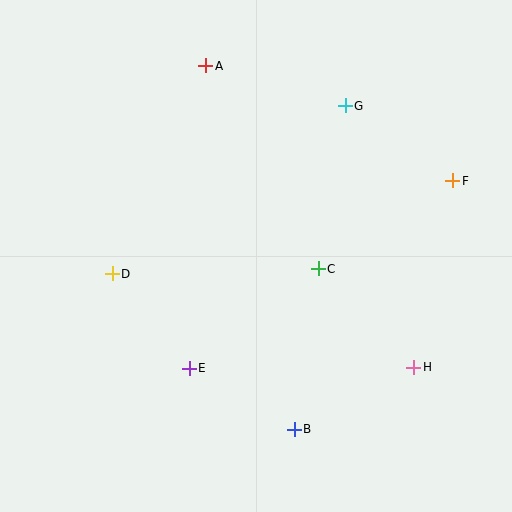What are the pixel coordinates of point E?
Point E is at (189, 368).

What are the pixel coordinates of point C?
Point C is at (318, 269).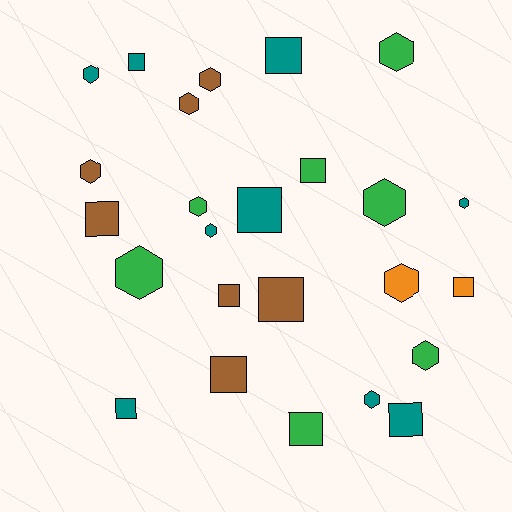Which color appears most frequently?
Teal, with 9 objects.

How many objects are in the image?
There are 25 objects.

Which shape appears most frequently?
Hexagon, with 13 objects.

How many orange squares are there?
There is 1 orange square.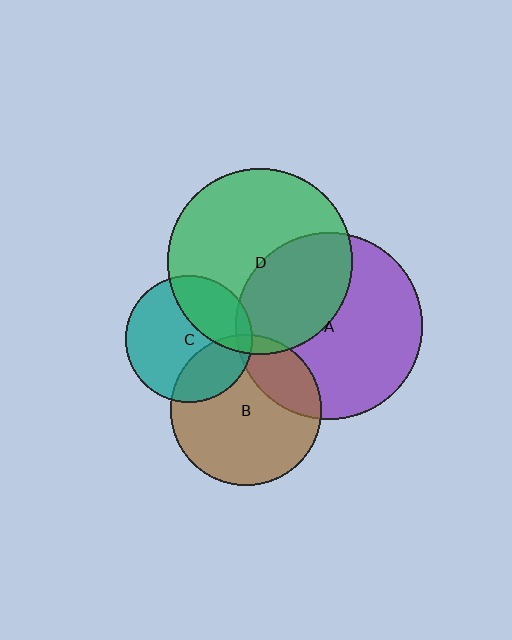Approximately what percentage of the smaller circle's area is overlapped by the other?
Approximately 25%.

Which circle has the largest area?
Circle A (purple).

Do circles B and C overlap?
Yes.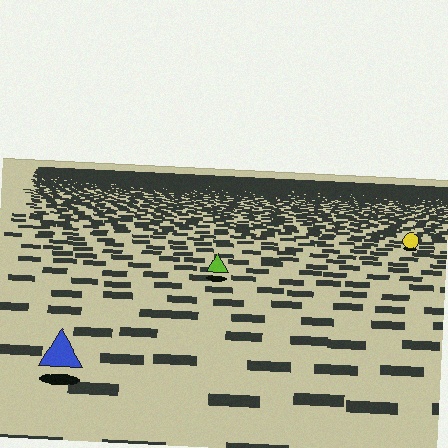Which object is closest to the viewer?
The blue triangle is closest. The texture marks near it are larger and more spread out.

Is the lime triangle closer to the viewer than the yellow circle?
Yes. The lime triangle is closer — you can tell from the texture gradient: the ground texture is coarser near it.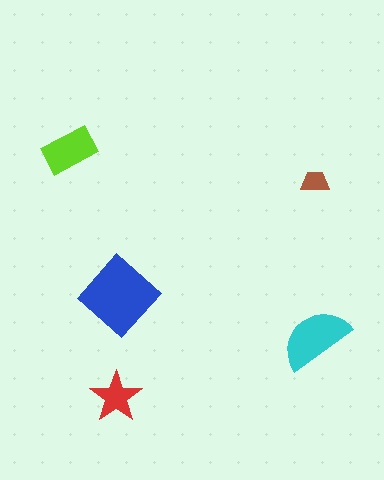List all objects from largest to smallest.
The blue diamond, the cyan semicircle, the lime rectangle, the red star, the brown trapezoid.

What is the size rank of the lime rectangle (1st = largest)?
3rd.